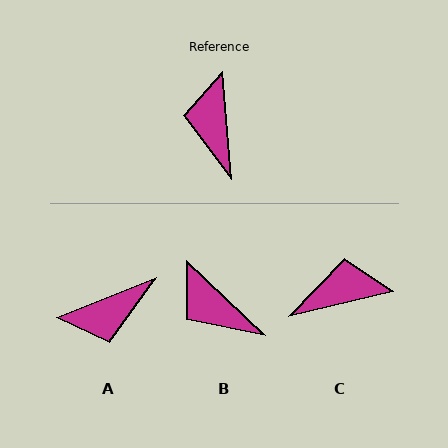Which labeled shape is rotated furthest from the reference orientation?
A, about 107 degrees away.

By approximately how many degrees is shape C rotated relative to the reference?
Approximately 81 degrees clockwise.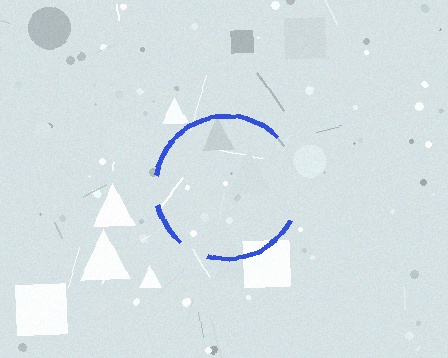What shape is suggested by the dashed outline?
The dashed outline suggests a circle.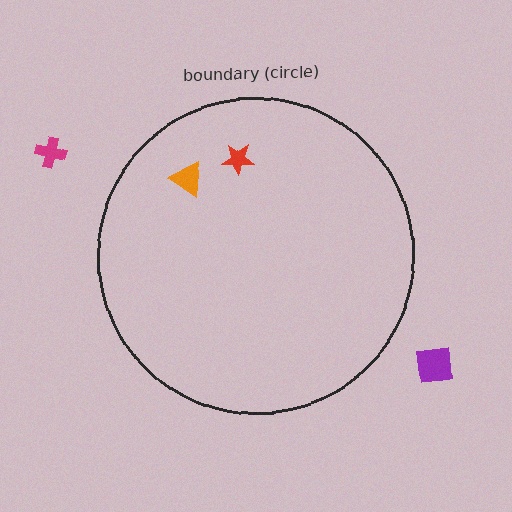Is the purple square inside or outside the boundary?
Outside.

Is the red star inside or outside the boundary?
Inside.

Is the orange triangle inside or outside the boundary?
Inside.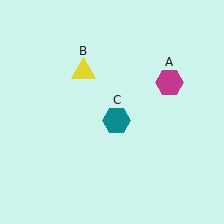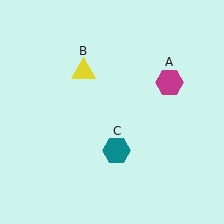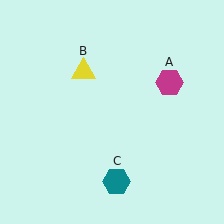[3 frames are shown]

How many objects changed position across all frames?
1 object changed position: teal hexagon (object C).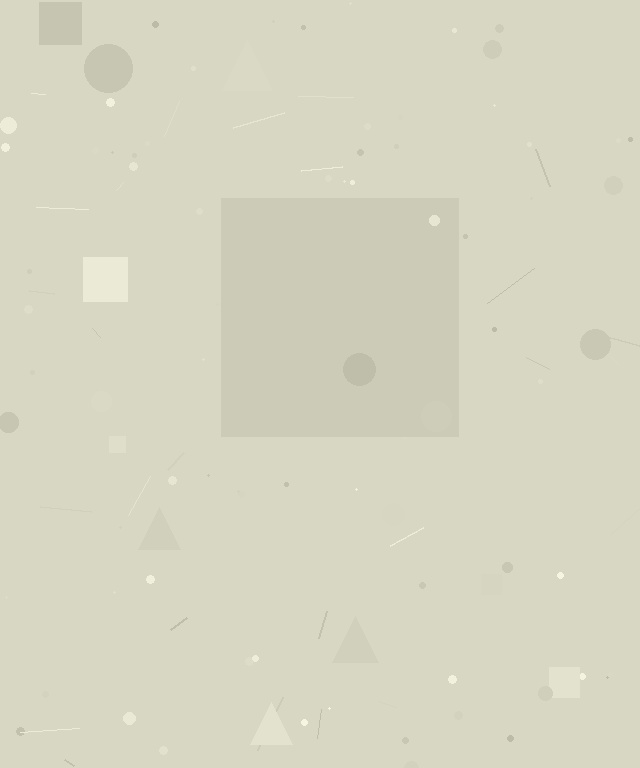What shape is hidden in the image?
A square is hidden in the image.